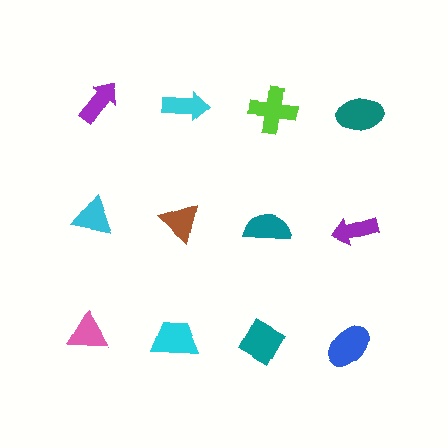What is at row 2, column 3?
A teal semicircle.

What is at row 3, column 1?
A pink triangle.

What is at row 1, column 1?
A purple arrow.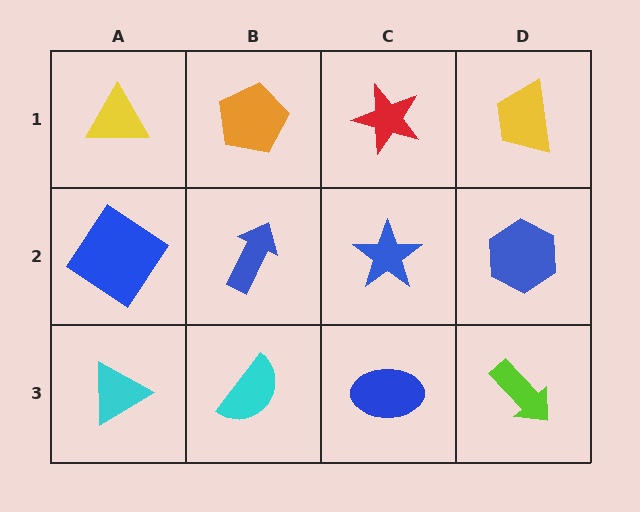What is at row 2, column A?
A blue diamond.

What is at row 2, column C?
A blue star.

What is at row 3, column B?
A cyan semicircle.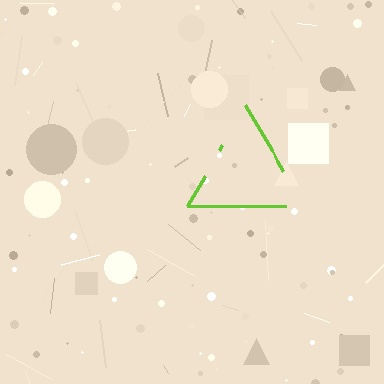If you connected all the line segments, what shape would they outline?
They would outline a triangle.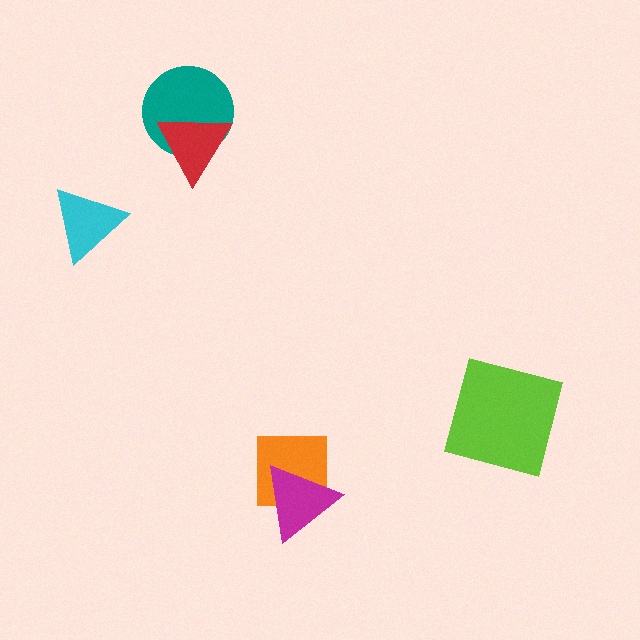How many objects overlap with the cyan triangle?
0 objects overlap with the cyan triangle.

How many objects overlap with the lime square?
0 objects overlap with the lime square.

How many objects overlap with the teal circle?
1 object overlaps with the teal circle.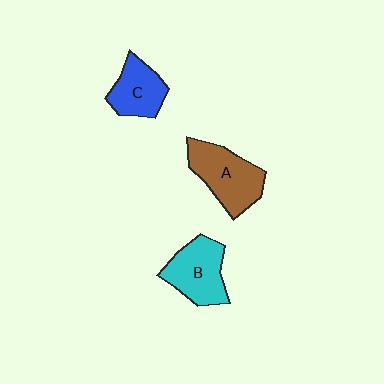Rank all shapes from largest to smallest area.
From largest to smallest: A (brown), B (cyan), C (blue).